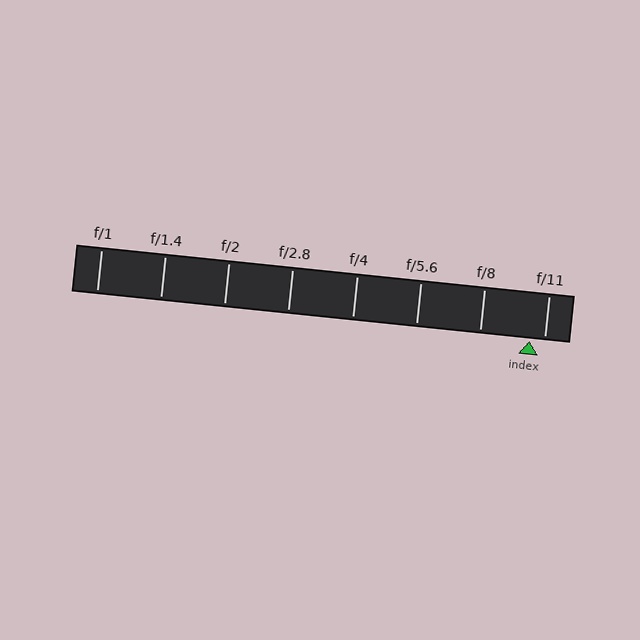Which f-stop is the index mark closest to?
The index mark is closest to f/11.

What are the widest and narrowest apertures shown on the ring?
The widest aperture shown is f/1 and the narrowest is f/11.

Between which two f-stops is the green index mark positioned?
The index mark is between f/8 and f/11.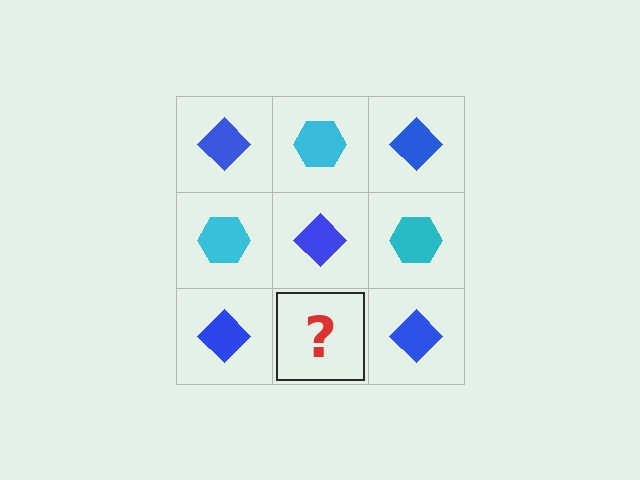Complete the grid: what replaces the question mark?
The question mark should be replaced with a cyan hexagon.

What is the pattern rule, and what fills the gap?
The rule is that it alternates blue diamond and cyan hexagon in a checkerboard pattern. The gap should be filled with a cyan hexagon.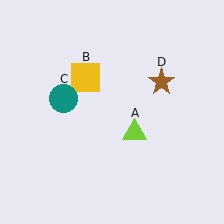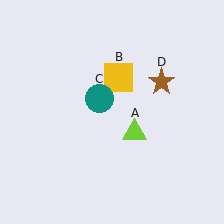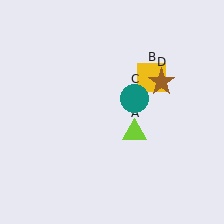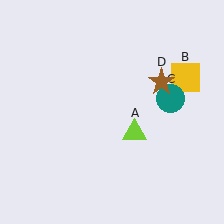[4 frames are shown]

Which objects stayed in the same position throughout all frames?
Lime triangle (object A) and brown star (object D) remained stationary.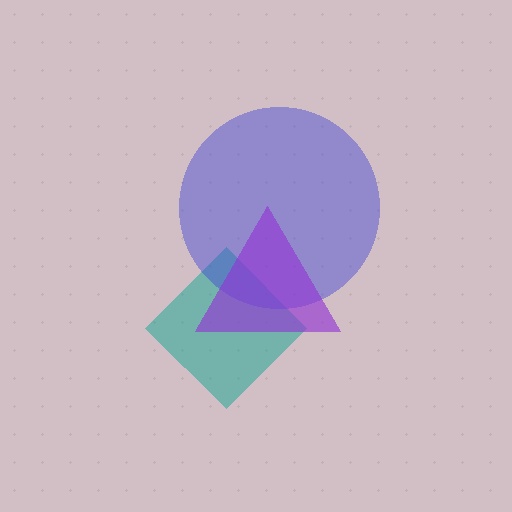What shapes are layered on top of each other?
The layered shapes are: a teal diamond, a blue circle, a purple triangle.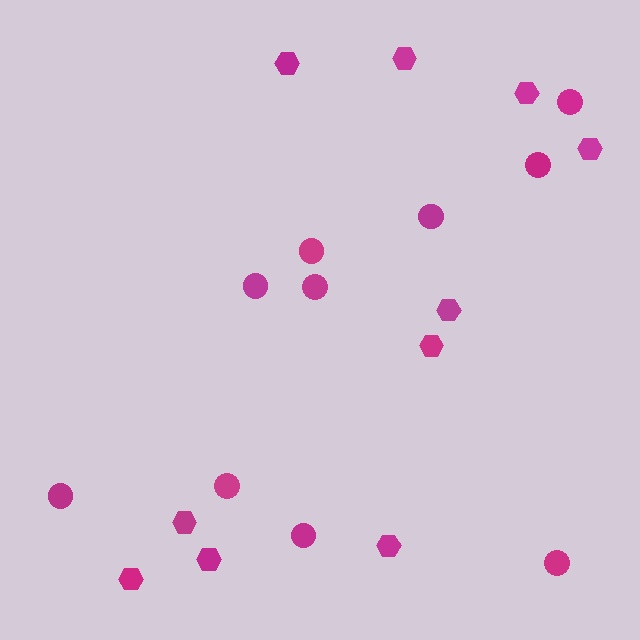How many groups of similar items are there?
There are 2 groups: one group of hexagons (10) and one group of circles (10).